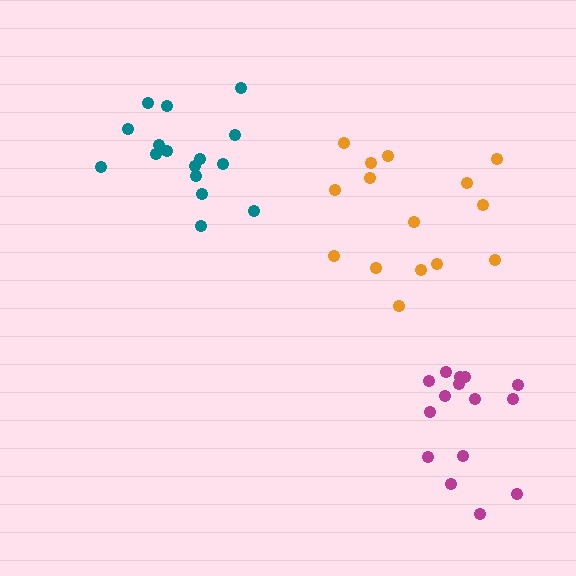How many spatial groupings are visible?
There are 3 spatial groupings.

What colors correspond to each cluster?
The clusters are colored: magenta, orange, teal.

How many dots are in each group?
Group 1: 15 dots, Group 2: 15 dots, Group 3: 16 dots (46 total).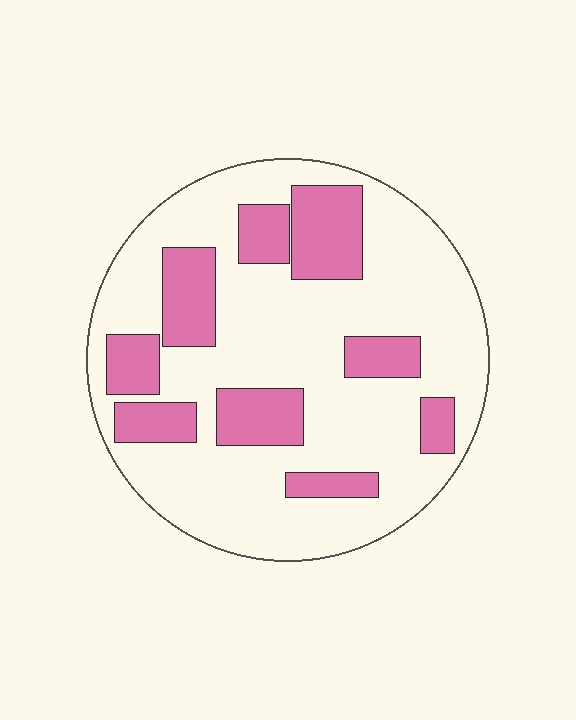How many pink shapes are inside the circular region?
9.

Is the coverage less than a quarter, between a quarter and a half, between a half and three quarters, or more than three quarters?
Between a quarter and a half.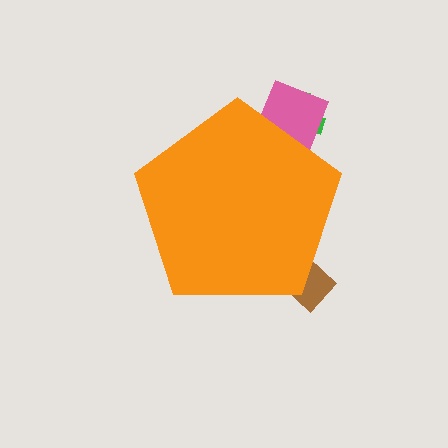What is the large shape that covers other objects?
An orange pentagon.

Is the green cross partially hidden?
Yes, the green cross is partially hidden behind the orange pentagon.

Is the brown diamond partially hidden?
Yes, the brown diamond is partially hidden behind the orange pentagon.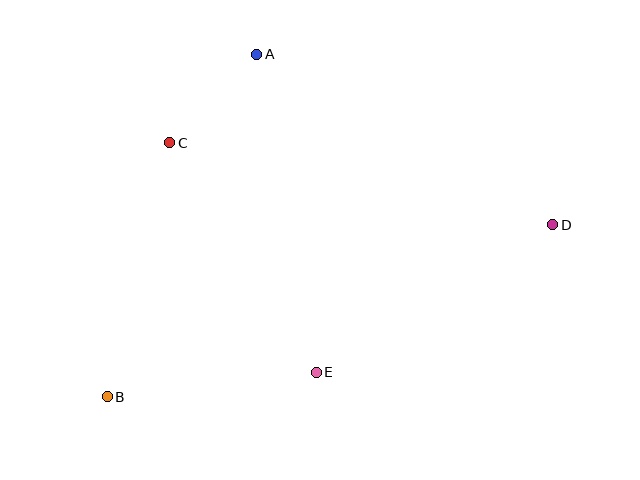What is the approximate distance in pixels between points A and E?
The distance between A and E is approximately 324 pixels.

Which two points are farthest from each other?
Points B and D are farthest from each other.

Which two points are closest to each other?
Points A and C are closest to each other.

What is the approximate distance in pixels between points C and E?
The distance between C and E is approximately 272 pixels.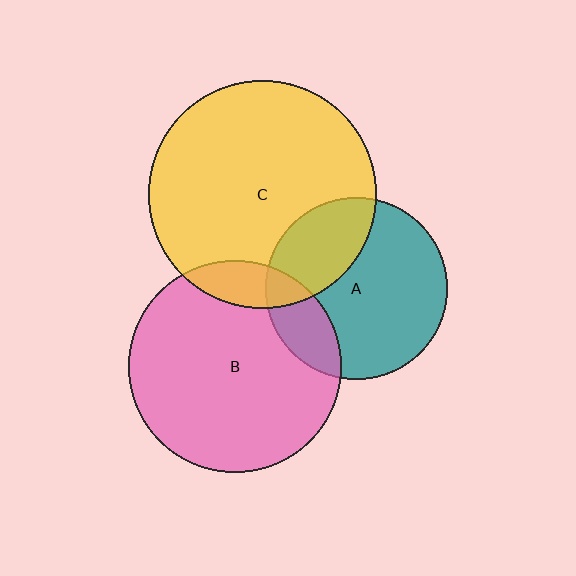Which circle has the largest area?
Circle C (yellow).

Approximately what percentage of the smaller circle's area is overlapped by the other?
Approximately 10%.